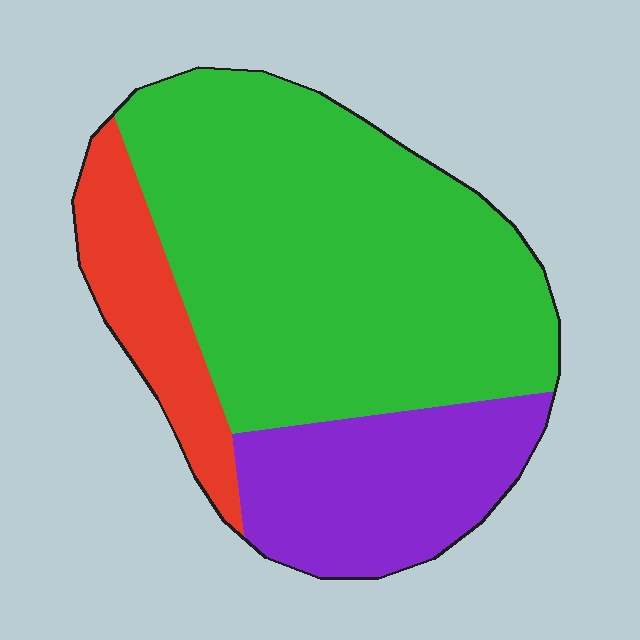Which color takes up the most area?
Green, at roughly 60%.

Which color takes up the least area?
Red, at roughly 15%.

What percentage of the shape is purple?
Purple covers roughly 25% of the shape.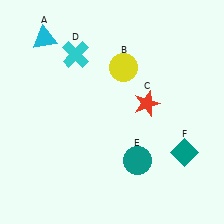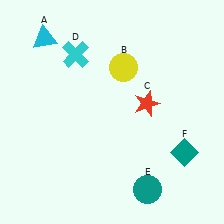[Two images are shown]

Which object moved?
The teal circle (E) moved down.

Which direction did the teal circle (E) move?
The teal circle (E) moved down.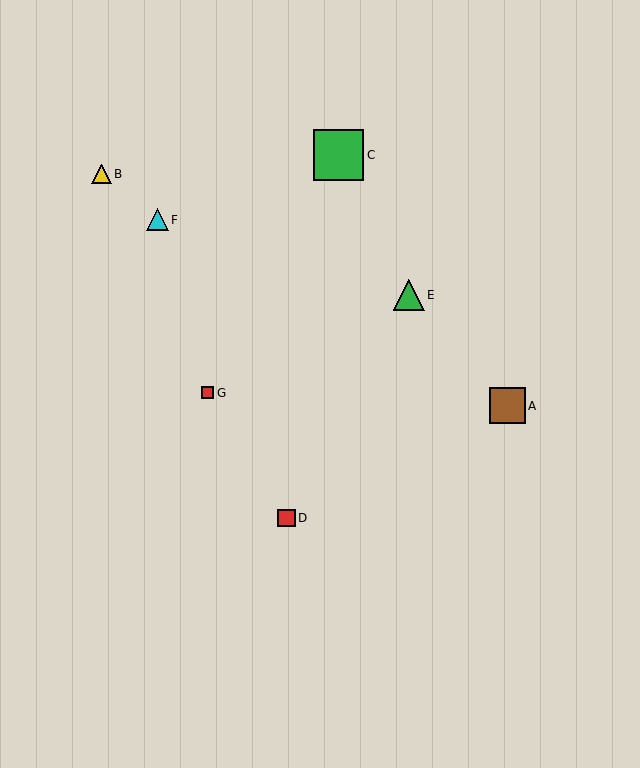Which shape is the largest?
The green square (labeled C) is the largest.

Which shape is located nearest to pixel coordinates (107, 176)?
The yellow triangle (labeled B) at (101, 174) is nearest to that location.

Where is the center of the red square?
The center of the red square is at (286, 518).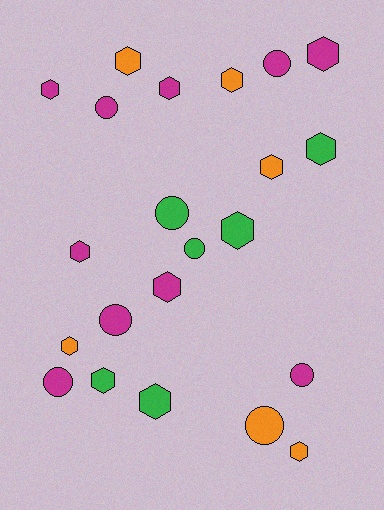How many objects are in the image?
There are 22 objects.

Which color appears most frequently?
Magenta, with 10 objects.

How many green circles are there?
There are 2 green circles.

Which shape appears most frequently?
Hexagon, with 14 objects.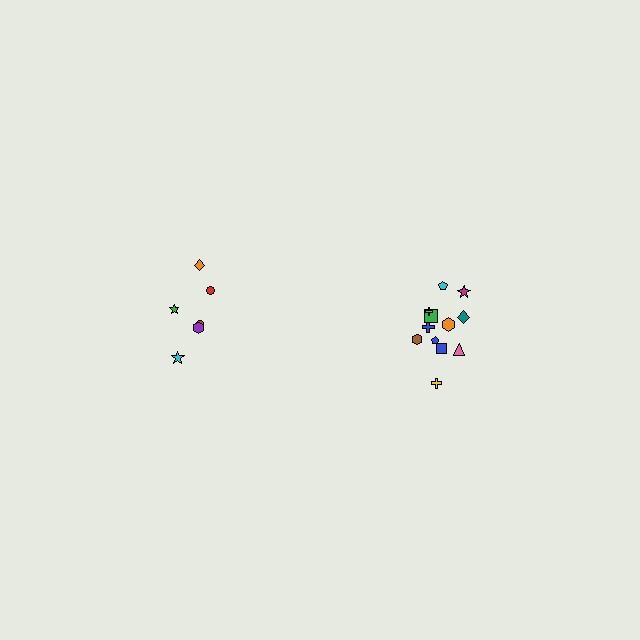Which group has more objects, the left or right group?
The right group.